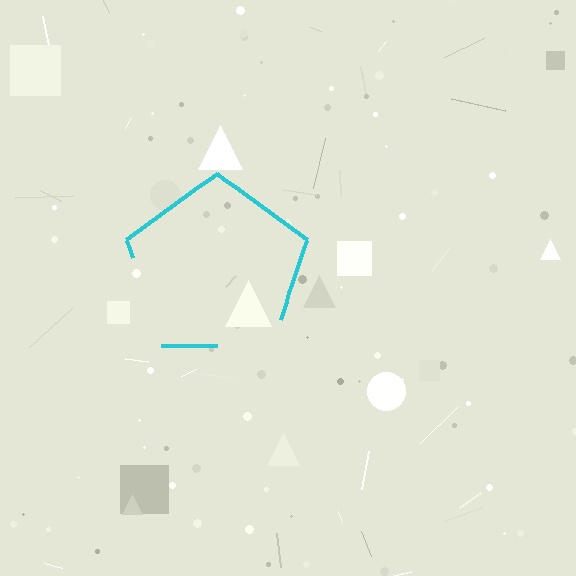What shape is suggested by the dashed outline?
The dashed outline suggests a pentagon.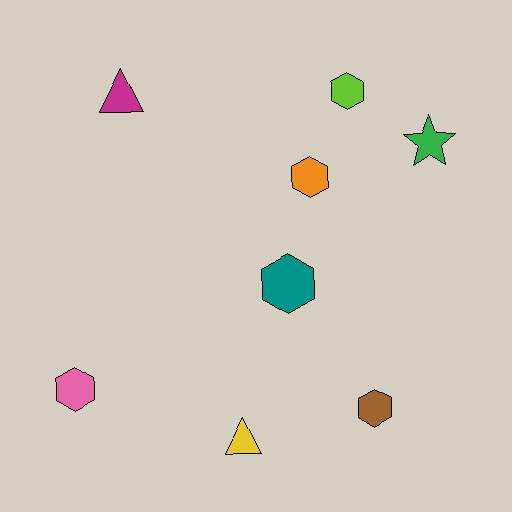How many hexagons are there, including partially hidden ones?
There are 5 hexagons.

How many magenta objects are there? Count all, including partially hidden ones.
There is 1 magenta object.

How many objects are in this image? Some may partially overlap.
There are 8 objects.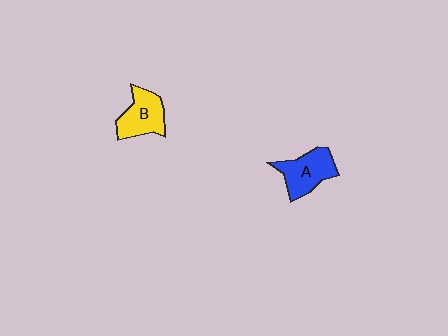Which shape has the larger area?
Shape A (blue).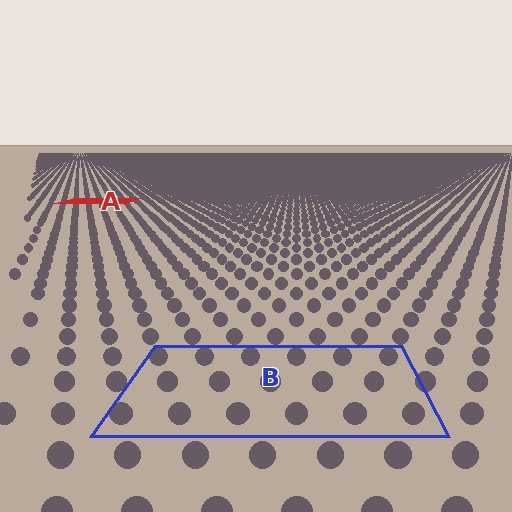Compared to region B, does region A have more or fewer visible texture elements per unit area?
Region A has more texture elements per unit area — they are packed more densely because it is farther away.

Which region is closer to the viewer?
Region B is closer. The texture elements there are larger and more spread out.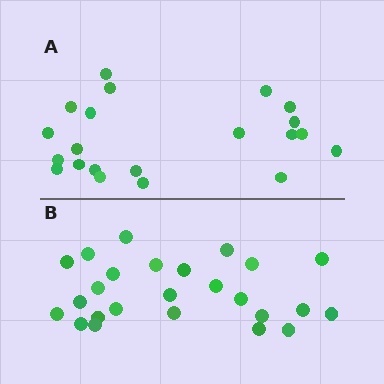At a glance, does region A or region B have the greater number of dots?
Region B (the bottom region) has more dots.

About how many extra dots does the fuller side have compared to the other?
Region B has about 4 more dots than region A.